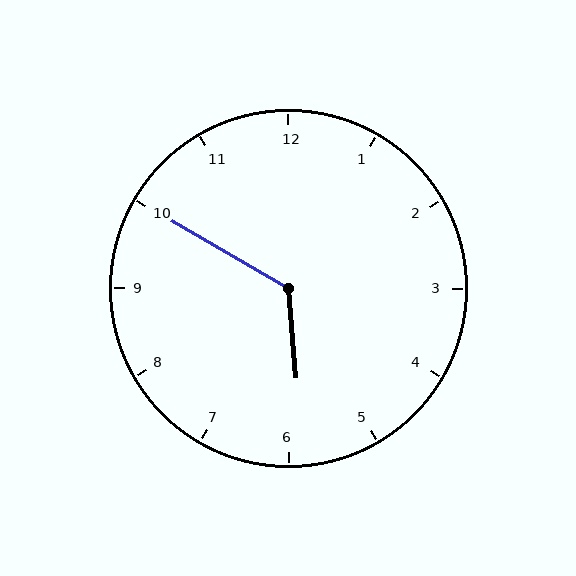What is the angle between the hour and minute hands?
Approximately 125 degrees.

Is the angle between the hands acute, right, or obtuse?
It is obtuse.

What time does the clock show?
5:50.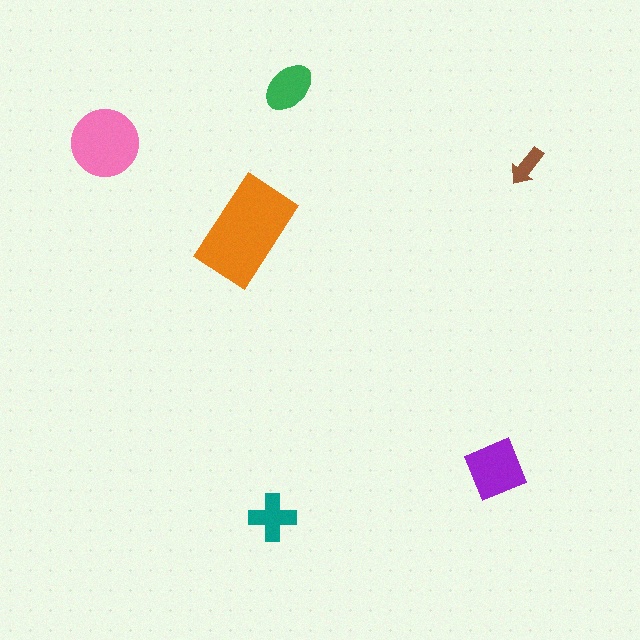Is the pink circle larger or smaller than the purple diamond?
Larger.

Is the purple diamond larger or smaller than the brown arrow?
Larger.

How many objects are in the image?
There are 6 objects in the image.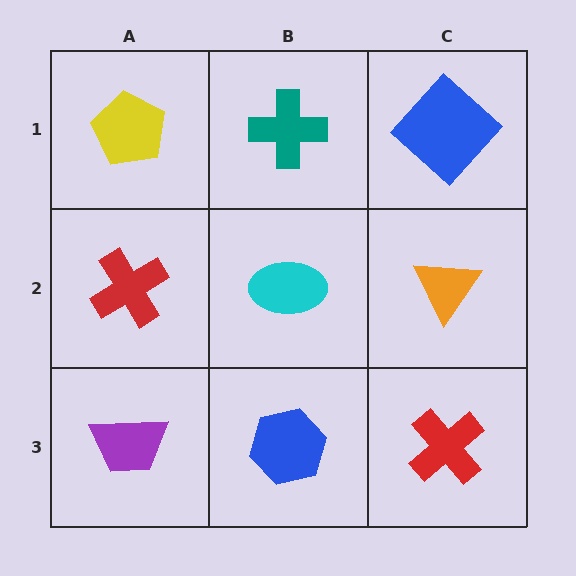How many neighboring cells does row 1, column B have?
3.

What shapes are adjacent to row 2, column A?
A yellow pentagon (row 1, column A), a purple trapezoid (row 3, column A), a cyan ellipse (row 2, column B).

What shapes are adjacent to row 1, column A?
A red cross (row 2, column A), a teal cross (row 1, column B).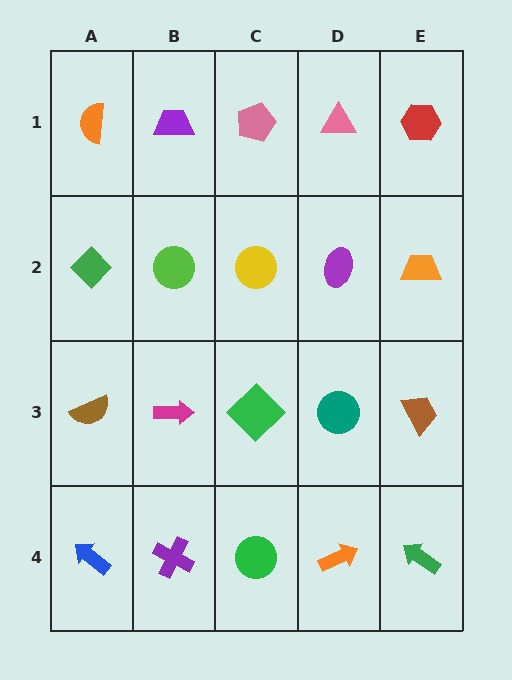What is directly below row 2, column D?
A teal circle.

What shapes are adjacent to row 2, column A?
An orange semicircle (row 1, column A), a brown semicircle (row 3, column A), a lime circle (row 2, column B).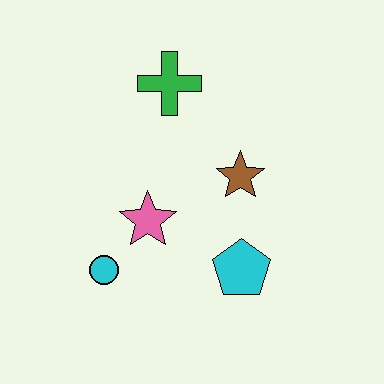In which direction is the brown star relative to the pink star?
The brown star is to the right of the pink star.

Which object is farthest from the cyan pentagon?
The green cross is farthest from the cyan pentagon.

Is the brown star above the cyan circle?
Yes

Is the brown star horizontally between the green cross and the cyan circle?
No